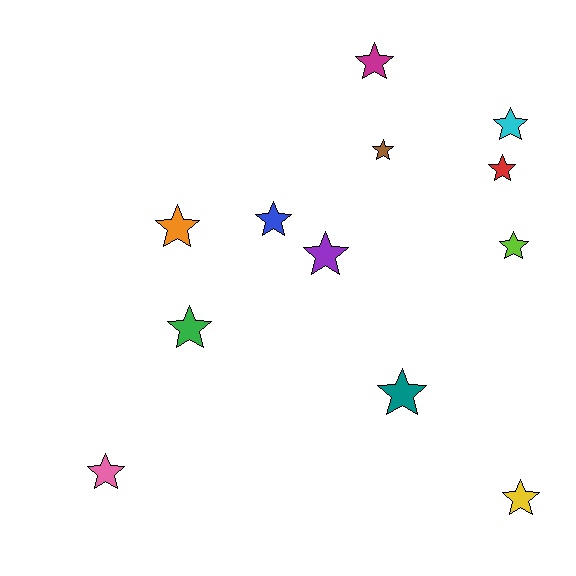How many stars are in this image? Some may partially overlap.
There are 12 stars.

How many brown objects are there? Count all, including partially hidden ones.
There is 1 brown object.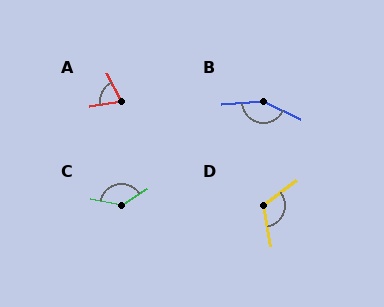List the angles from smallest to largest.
A (72°), D (116°), C (136°), B (151°).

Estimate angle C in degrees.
Approximately 136 degrees.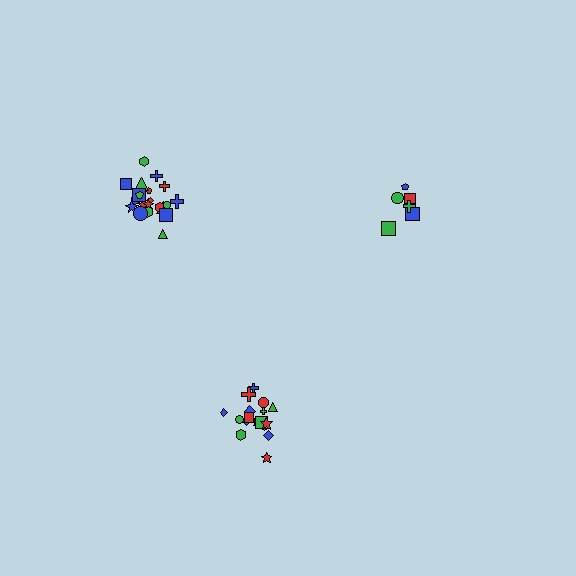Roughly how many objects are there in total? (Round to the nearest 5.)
Roughly 45 objects in total.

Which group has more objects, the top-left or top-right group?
The top-left group.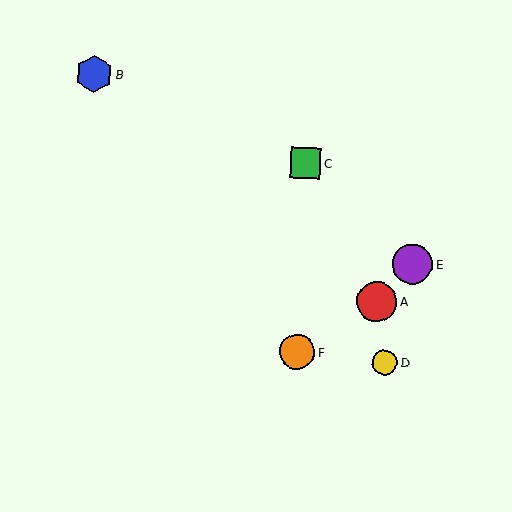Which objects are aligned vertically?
Objects C, F are aligned vertically.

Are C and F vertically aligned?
Yes, both are at x≈305.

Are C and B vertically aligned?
No, C is at x≈305 and B is at x≈94.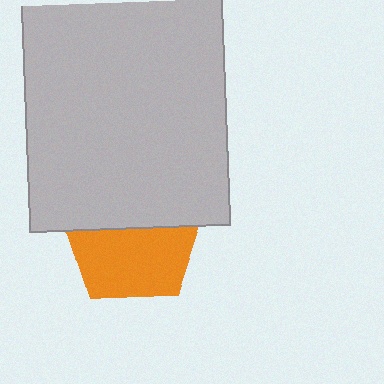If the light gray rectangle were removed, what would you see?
You would see the complete orange pentagon.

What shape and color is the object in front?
The object in front is a light gray rectangle.